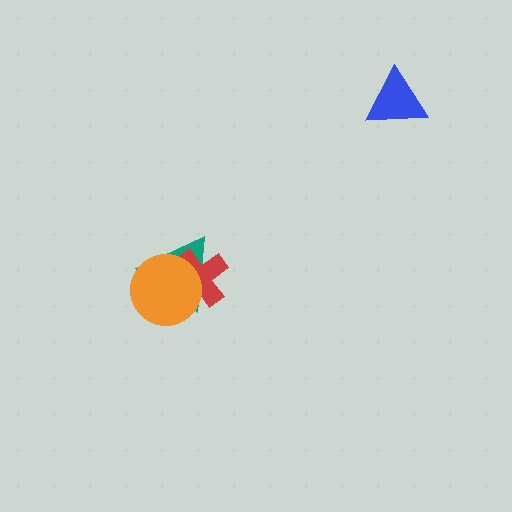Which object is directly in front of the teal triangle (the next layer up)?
The red cross is directly in front of the teal triangle.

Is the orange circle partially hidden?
No, no other shape covers it.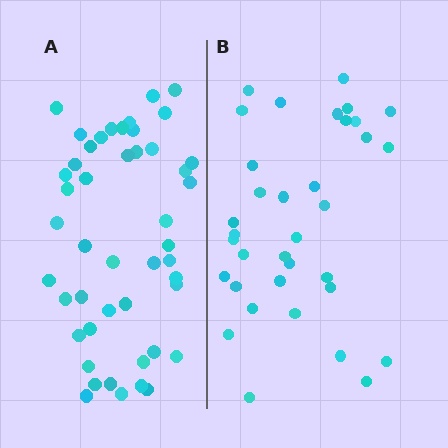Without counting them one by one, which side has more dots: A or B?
Region A (the left region) has more dots.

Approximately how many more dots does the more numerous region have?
Region A has roughly 12 or so more dots than region B.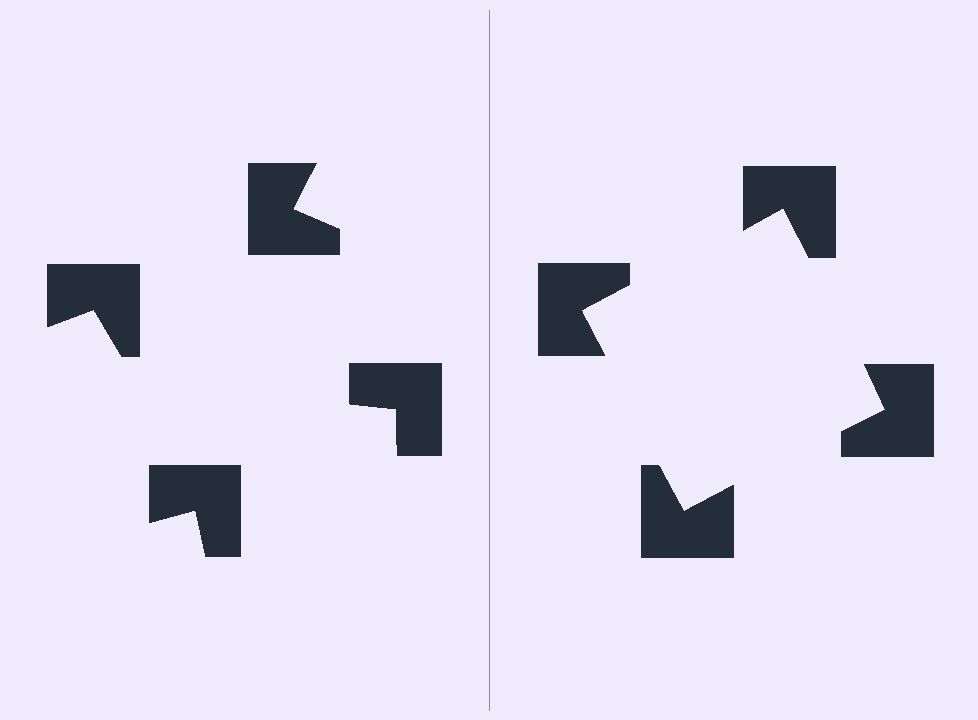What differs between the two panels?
The notched squares are positioned identically on both sides; only the wedge orientations differ. On the right they align to a square; on the left they are misaligned.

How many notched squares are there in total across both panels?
8 — 4 on each side.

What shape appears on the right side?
An illusory square.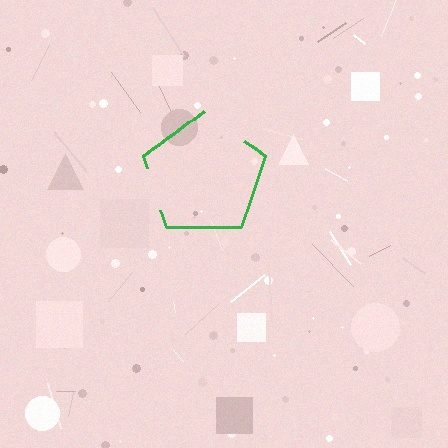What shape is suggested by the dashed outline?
The dashed outline suggests a pentagon.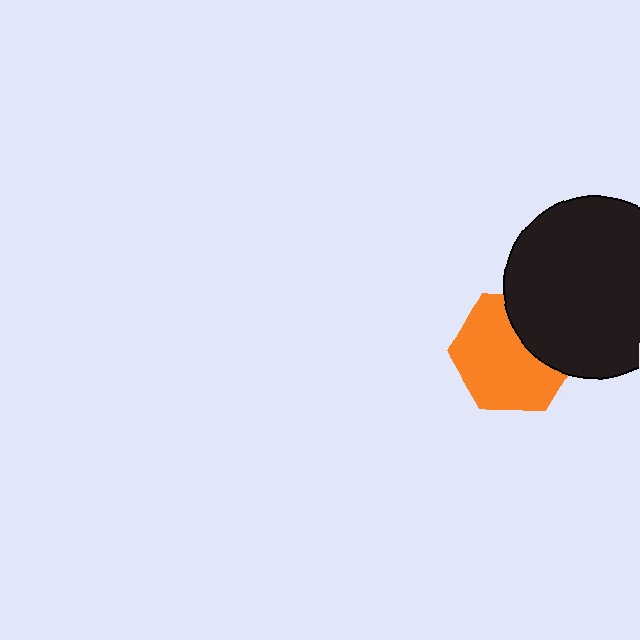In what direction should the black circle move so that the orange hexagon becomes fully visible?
The black circle should move toward the upper-right. That is the shortest direction to clear the overlap and leave the orange hexagon fully visible.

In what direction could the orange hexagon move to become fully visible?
The orange hexagon could move toward the lower-left. That would shift it out from behind the black circle entirely.